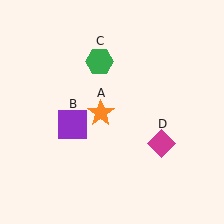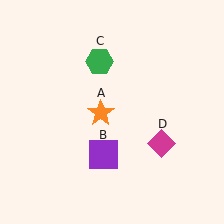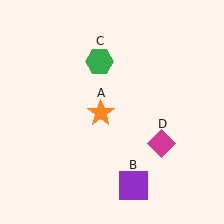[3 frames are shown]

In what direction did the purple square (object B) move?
The purple square (object B) moved down and to the right.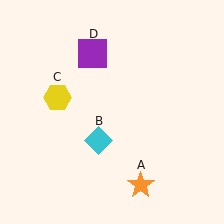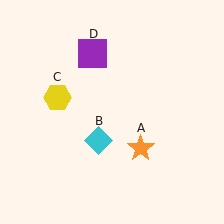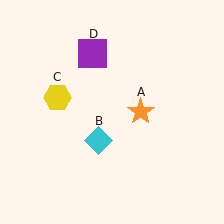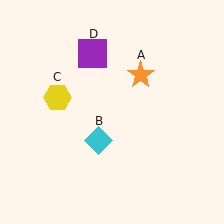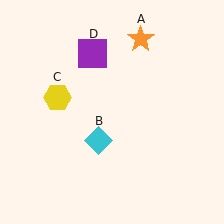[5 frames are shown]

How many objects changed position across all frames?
1 object changed position: orange star (object A).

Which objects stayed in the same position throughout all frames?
Cyan diamond (object B) and yellow hexagon (object C) and purple square (object D) remained stationary.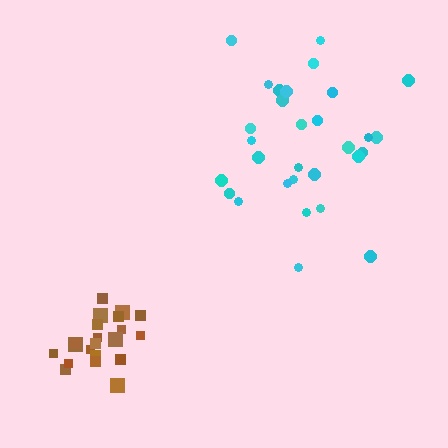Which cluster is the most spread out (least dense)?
Cyan.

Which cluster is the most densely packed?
Brown.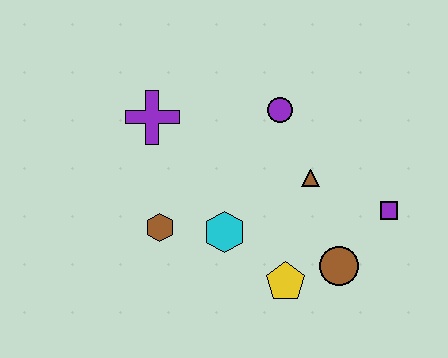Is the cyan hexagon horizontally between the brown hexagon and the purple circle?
Yes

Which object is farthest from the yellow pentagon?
The purple cross is farthest from the yellow pentagon.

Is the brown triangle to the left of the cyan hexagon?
No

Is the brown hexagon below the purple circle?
Yes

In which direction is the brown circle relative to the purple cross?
The brown circle is to the right of the purple cross.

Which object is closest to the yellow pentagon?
The brown circle is closest to the yellow pentagon.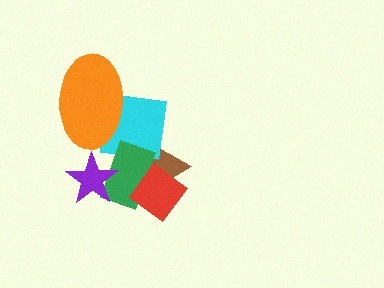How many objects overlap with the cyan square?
3 objects overlap with the cyan square.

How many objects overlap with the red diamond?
2 objects overlap with the red diamond.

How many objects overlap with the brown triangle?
3 objects overlap with the brown triangle.